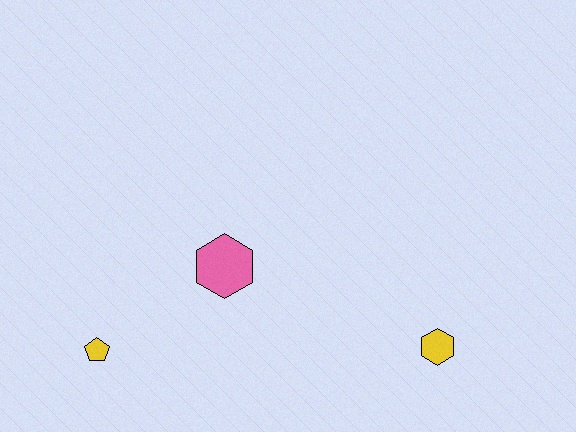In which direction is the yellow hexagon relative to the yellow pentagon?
The yellow hexagon is to the right of the yellow pentagon.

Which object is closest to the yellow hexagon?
The pink hexagon is closest to the yellow hexagon.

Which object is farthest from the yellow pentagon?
The yellow hexagon is farthest from the yellow pentagon.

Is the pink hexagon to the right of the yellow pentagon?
Yes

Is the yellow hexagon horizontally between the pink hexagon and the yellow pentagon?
No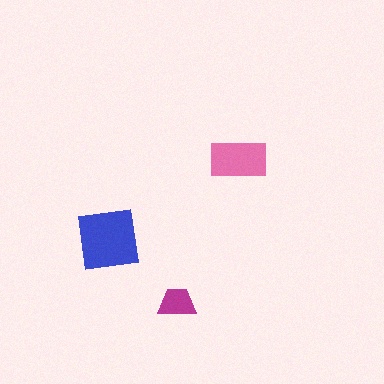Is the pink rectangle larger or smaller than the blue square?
Smaller.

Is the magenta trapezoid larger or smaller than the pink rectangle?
Smaller.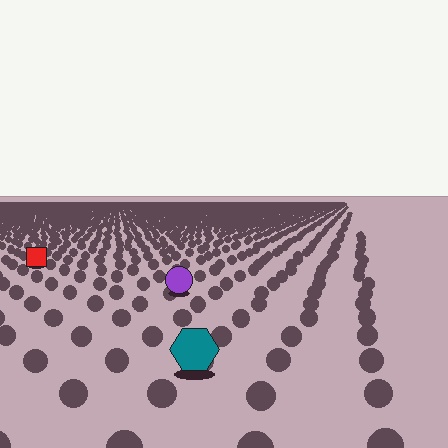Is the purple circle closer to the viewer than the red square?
Yes. The purple circle is closer — you can tell from the texture gradient: the ground texture is coarser near it.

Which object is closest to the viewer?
The teal hexagon is closest. The texture marks near it are larger and more spread out.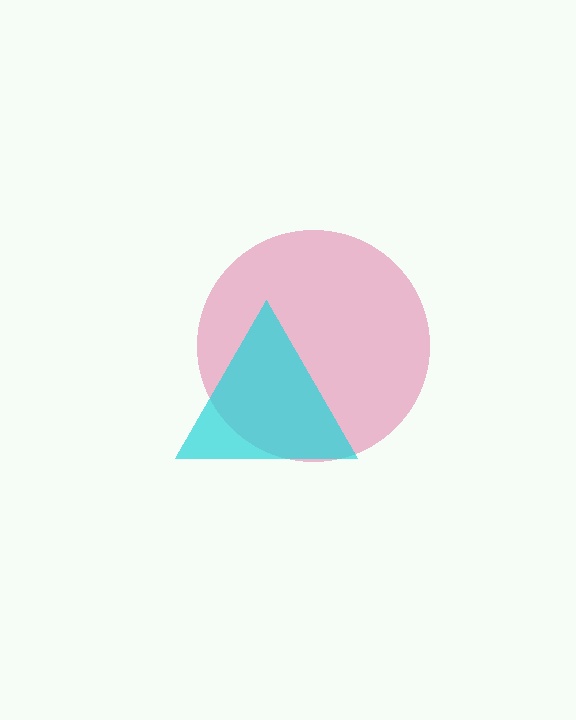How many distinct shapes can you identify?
There are 2 distinct shapes: a pink circle, a cyan triangle.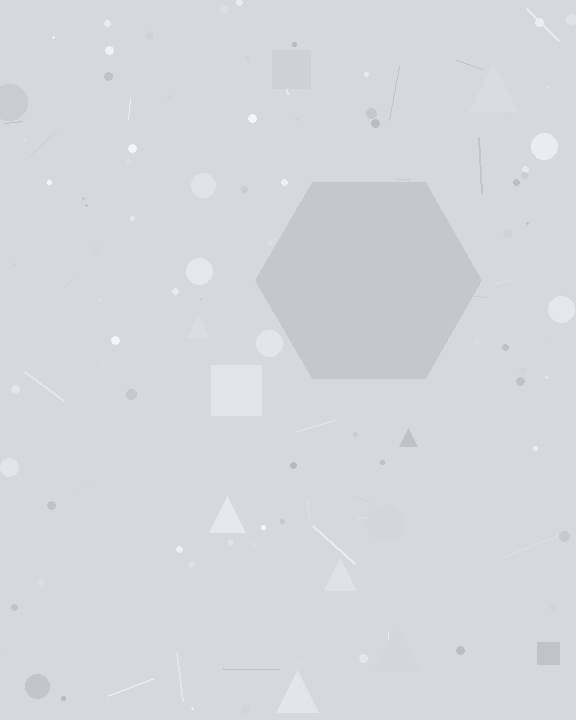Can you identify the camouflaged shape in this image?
The camouflaged shape is a hexagon.